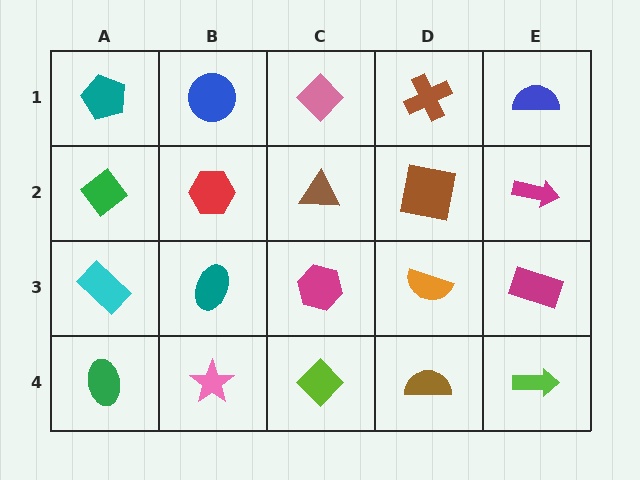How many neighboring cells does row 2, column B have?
4.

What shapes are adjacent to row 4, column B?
A teal ellipse (row 3, column B), a green ellipse (row 4, column A), a lime diamond (row 4, column C).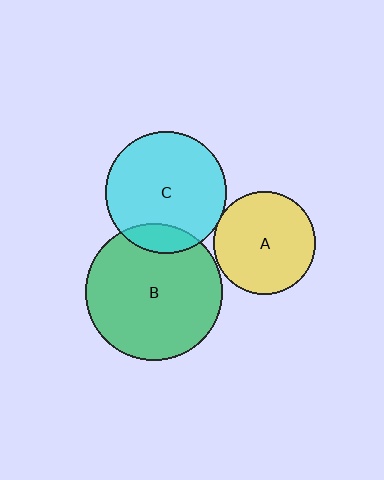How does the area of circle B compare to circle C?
Approximately 1.3 times.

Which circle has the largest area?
Circle B (green).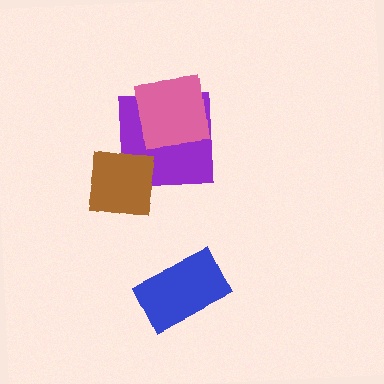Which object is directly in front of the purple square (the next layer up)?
The pink square is directly in front of the purple square.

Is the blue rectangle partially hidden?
No, no other shape covers it.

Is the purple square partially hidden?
Yes, it is partially covered by another shape.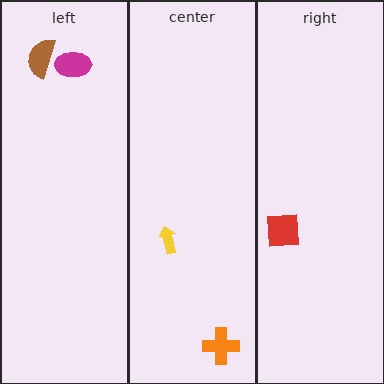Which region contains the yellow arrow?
The center region.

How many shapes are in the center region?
2.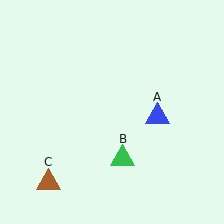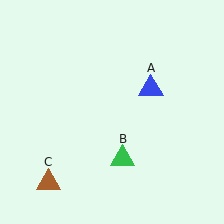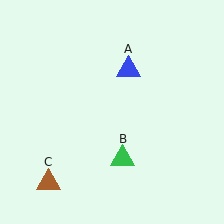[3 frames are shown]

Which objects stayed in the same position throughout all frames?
Green triangle (object B) and brown triangle (object C) remained stationary.